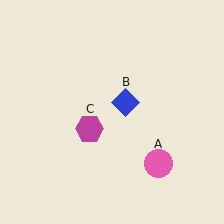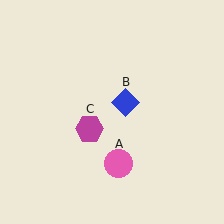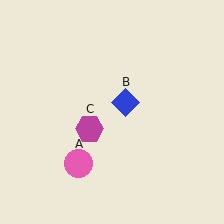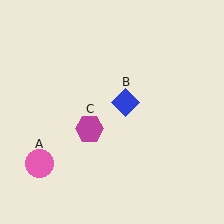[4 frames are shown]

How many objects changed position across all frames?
1 object changed position: pink circle (object A).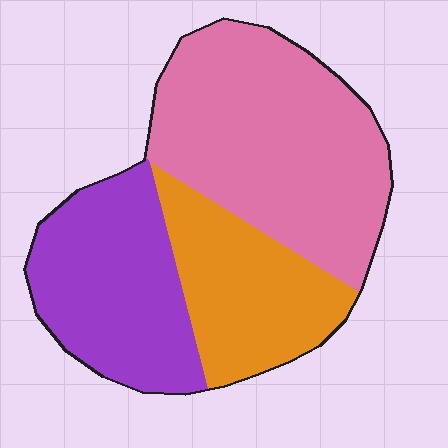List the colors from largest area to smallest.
From largest to smallest: pink, purple, orange.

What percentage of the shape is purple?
Purple covers roughly 30% of the shape.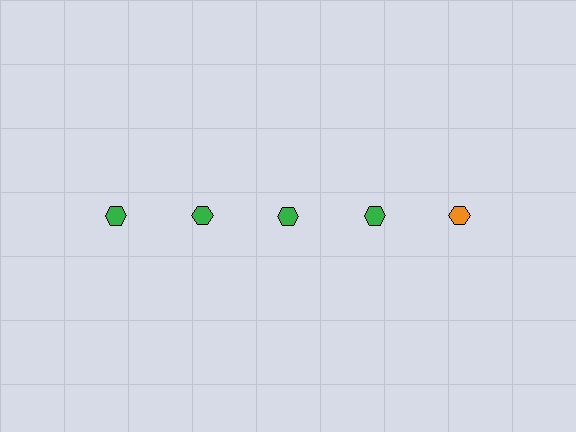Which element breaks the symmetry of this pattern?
The orange hexagon in the top row, rightmost column breaks the symmetry. All other shapes are green hexagons.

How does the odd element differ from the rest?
It has a different color: orange instead of green.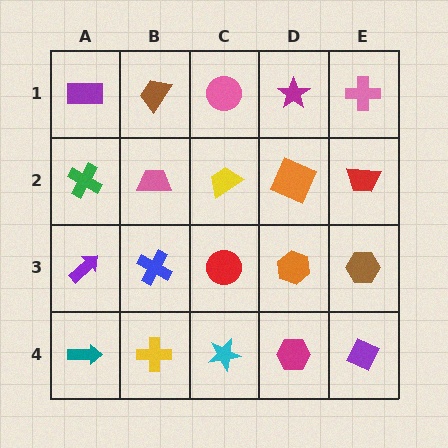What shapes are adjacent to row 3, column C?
A yellow trapezoid (row 2, column C), a cyan star (row 4, column C), a blue cross (row 3, column B), an orange hexagon (row 3, column D).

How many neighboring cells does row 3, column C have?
4.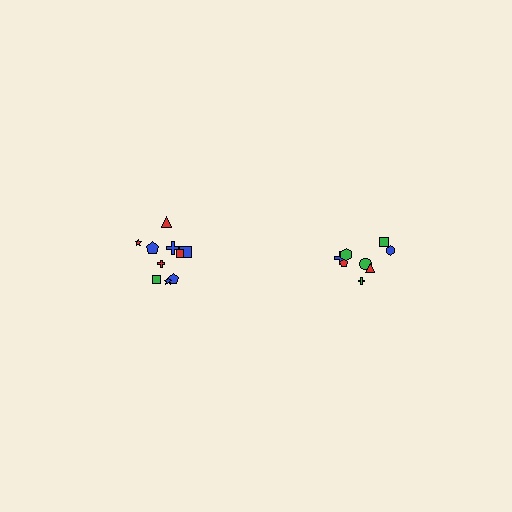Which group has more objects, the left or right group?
The left group.